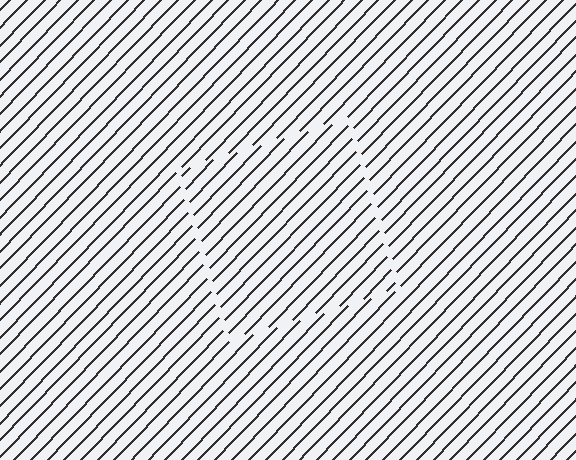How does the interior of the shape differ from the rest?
The interior of the shape contains the same grating, shifted by half a period — the contour is defined by the phase discontinuity where line-ends from the inner and outer gratings abut.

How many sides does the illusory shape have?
4 sides — the line-ends trace a square.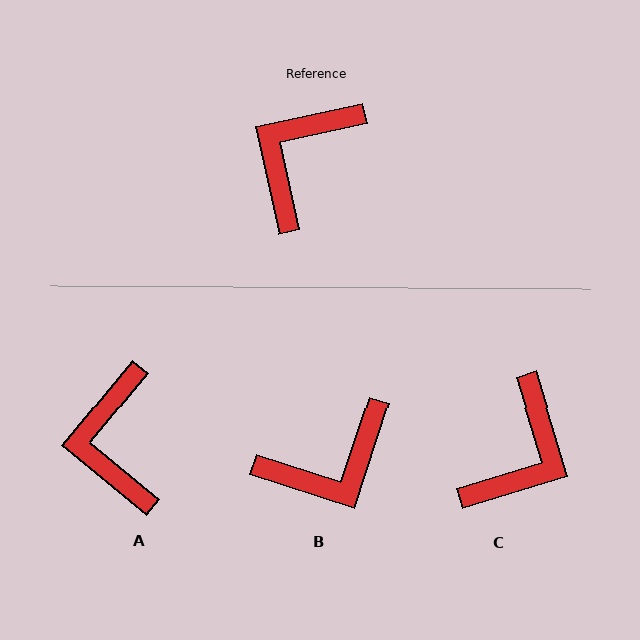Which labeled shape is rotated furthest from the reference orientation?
C, about 175 degrees away.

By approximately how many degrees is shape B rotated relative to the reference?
Approximately 149 degrees counter-clockwise.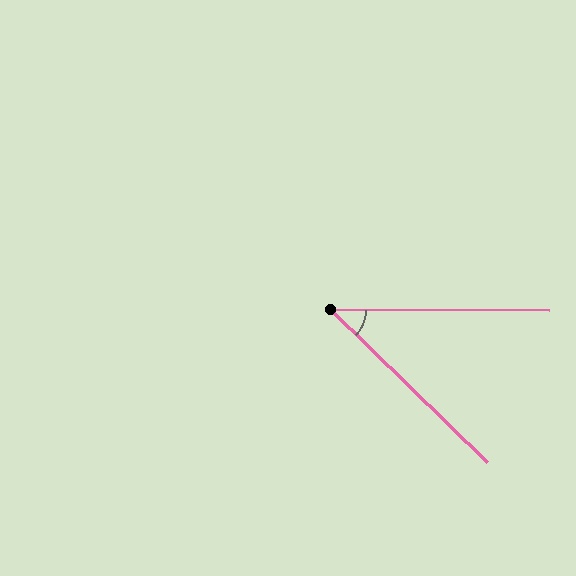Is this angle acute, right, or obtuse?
It is acute.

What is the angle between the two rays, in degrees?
Approximately 44 degrees.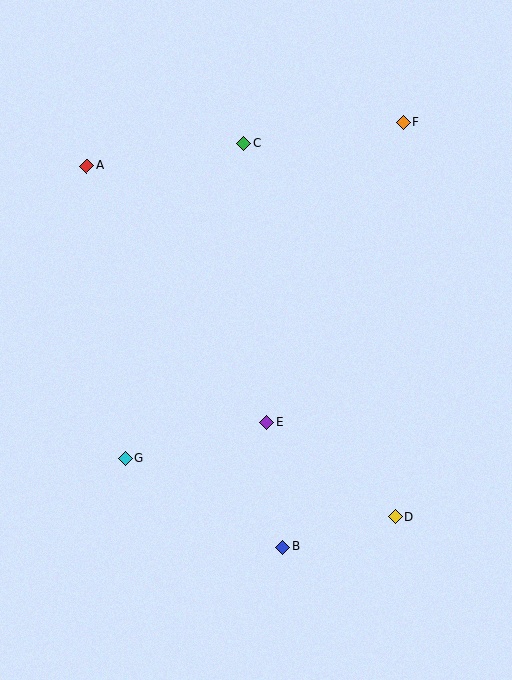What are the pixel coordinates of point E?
Point E is at (267, 422).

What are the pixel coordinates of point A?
Point A is at (87, 166).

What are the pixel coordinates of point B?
Point B is at (283, 547).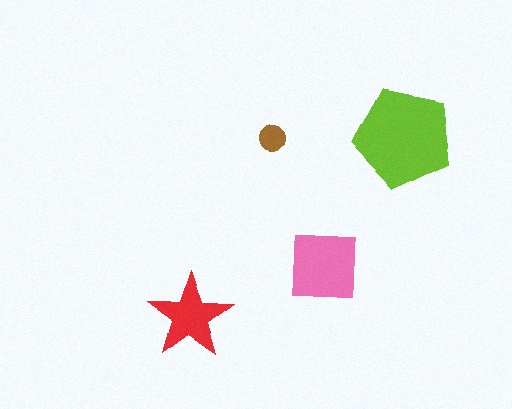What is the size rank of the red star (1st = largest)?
3rd.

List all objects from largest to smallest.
The lime pentagon, the pink square, the red star, the brown circle.